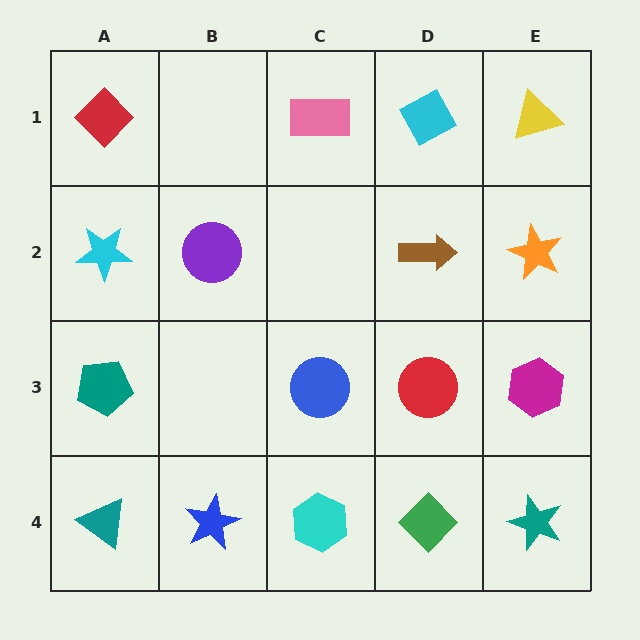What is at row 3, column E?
A magenta hexagon.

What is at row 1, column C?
A pink rectangle.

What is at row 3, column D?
A red circle.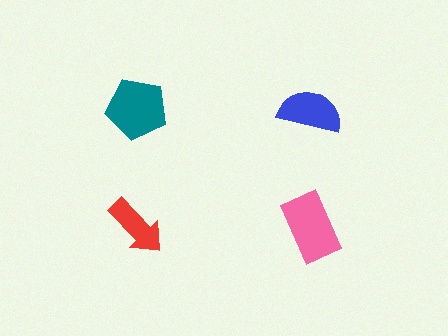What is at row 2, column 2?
A pink rectangle.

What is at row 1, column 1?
A teal pentagon.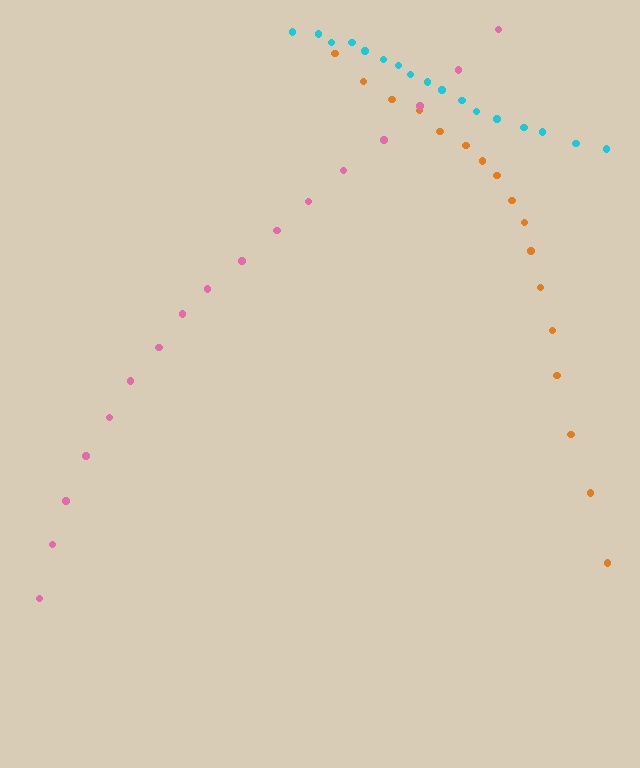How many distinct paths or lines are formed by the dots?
There are 3 distinct paths.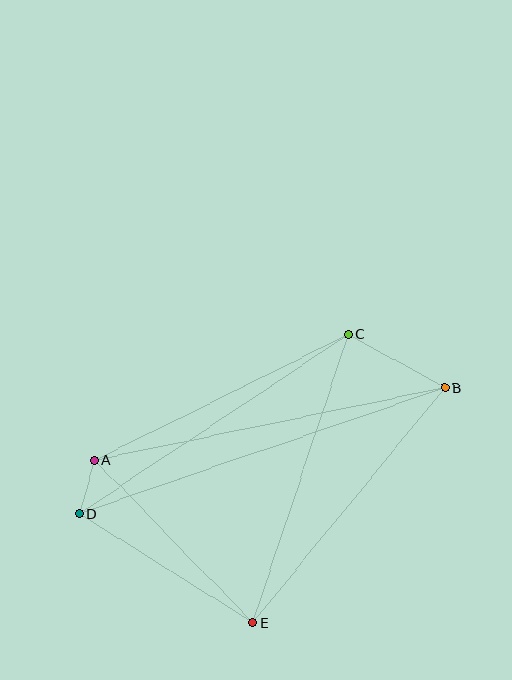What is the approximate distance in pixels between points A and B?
The distance between A and B is approximately 357 pixels.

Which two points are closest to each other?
Points A and D are closest to each other.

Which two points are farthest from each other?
Points B and D are farthest from each other.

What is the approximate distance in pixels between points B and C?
The distance between B and C is approximately 110 pixels.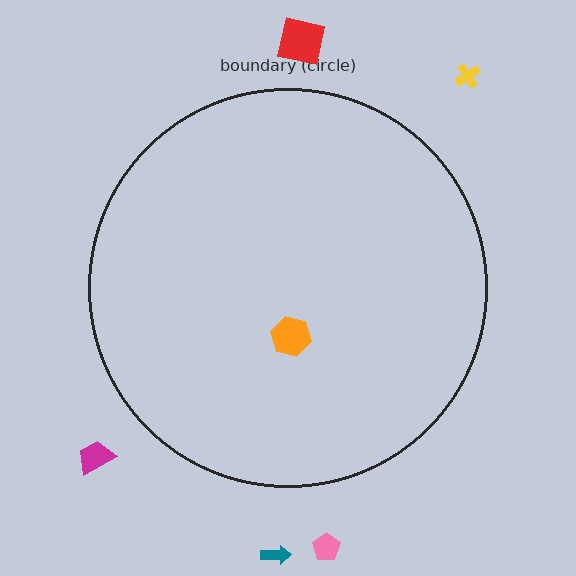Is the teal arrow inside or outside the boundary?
Outside.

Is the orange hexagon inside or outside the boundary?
Inside.